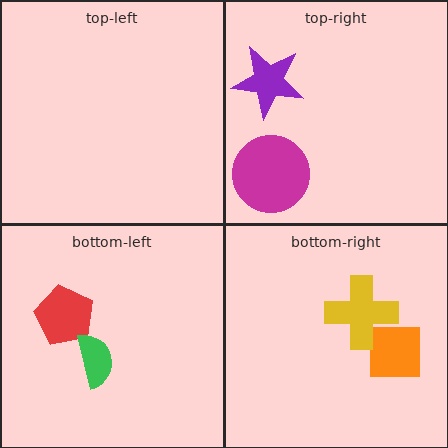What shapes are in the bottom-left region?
The red pentagon, the green semicircle.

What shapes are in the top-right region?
The purple star, the magenta circle.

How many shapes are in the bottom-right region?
2.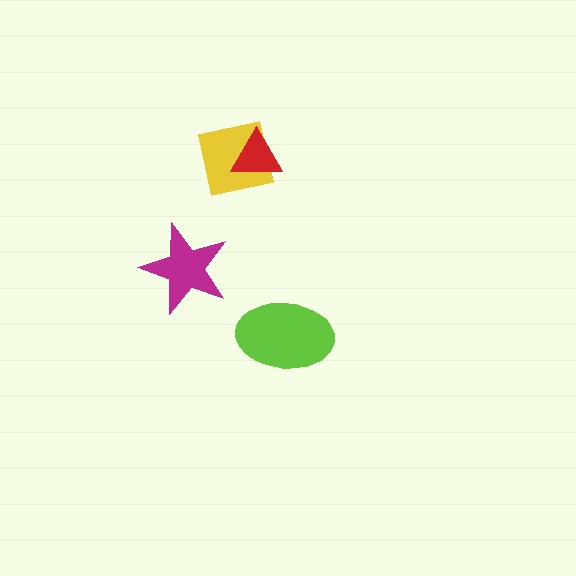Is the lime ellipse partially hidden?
No, no other shape covers it.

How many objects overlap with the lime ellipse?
0 objects overlap with the lime ellipse.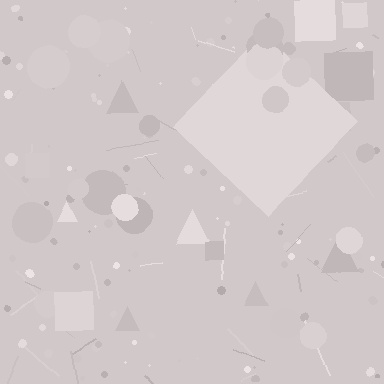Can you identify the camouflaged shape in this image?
The camouflaged shape is a diamond.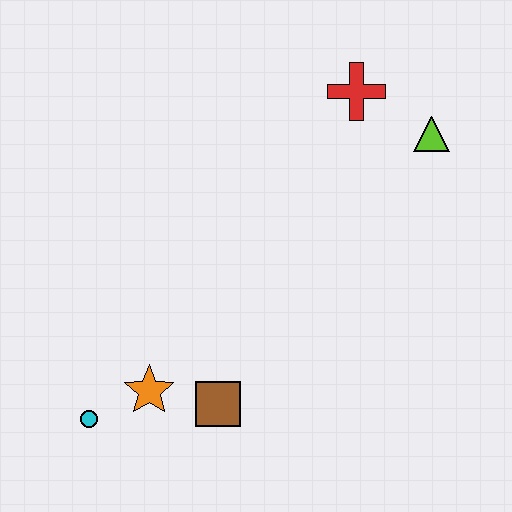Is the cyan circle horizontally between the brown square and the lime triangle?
No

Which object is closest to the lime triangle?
The red cross is closest to the lime triangle.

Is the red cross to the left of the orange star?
No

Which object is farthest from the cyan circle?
The lime triangle is farthest from the cyan circle.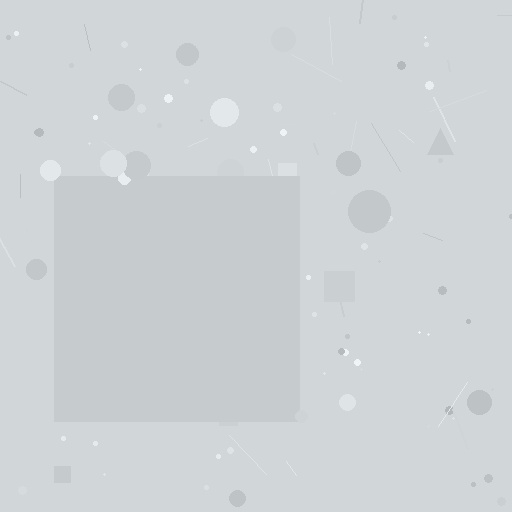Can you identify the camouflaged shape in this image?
The camouflaged shape is a square.